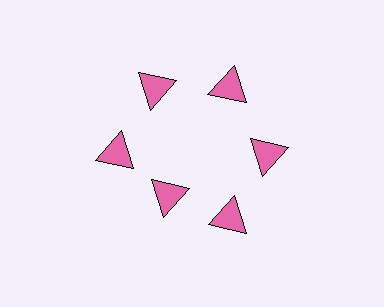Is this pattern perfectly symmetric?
No. The 6 pink triangles are arranged in a ring, but one element near the 7 o'clock position is pulled inward toward the center, breaking the 6-fold rotational symmetry.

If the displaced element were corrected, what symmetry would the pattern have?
It would have 6-fold rotational symmetry — the pattern would map onto itself every 60 degrees.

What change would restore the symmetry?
The symmetry would be restored by moving it outward, back onto the ring so that all 6 triangles sit at equal angles and equal distance from the center.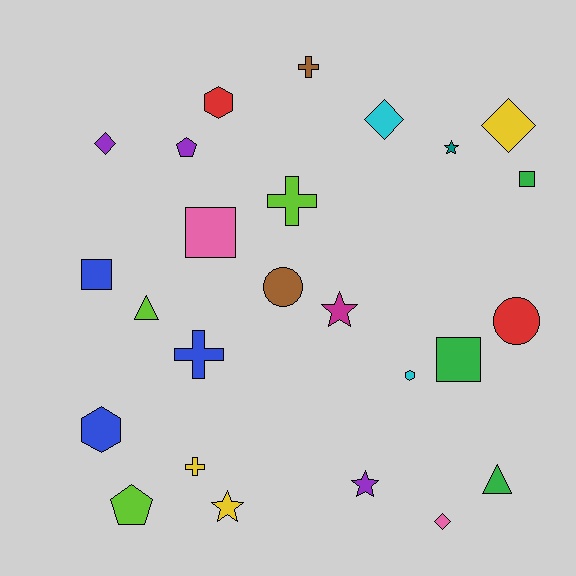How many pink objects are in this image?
There are 2 pink objects.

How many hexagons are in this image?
There are 3 hexagons.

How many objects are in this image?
There are 25 objects.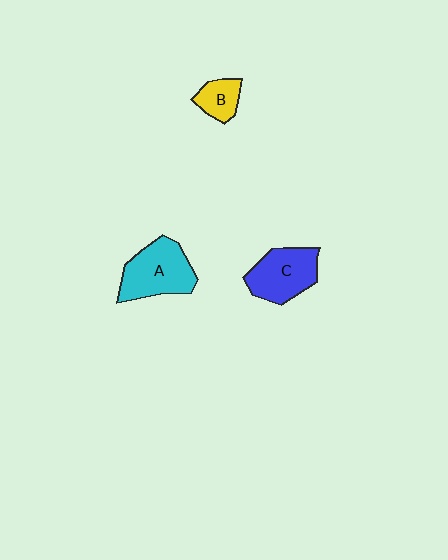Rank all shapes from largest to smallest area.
From largest to smallest: A (cyan), C (blue), B (yellow).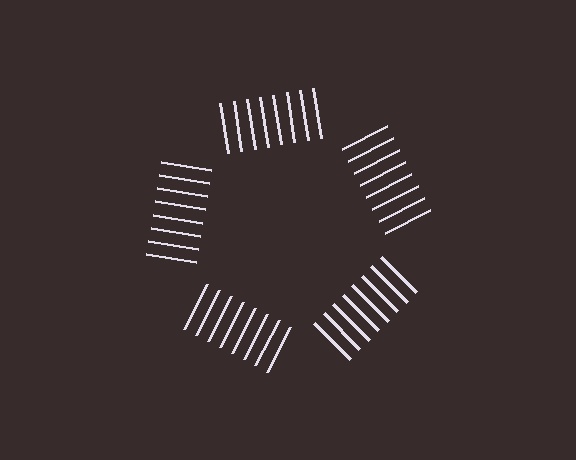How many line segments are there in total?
40 — 8 along each of the 5 edges.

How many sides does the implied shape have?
5 sides — the line-ends trace a pentagon.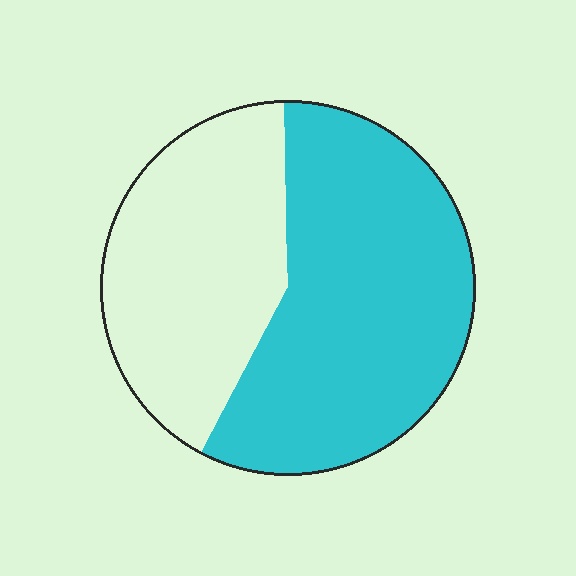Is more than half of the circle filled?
Yes.